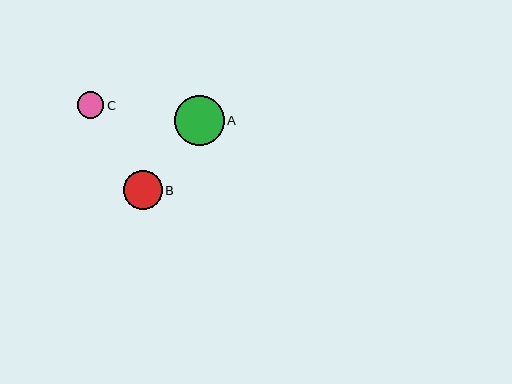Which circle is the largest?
Circle A is the largest with a size of approximately 50 pixels.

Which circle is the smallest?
Circle C is the smallest with a size of approximately 27 pixels.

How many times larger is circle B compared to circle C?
Circle B is approximately 1.5 times the size of circle C.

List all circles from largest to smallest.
From largest to smallest: A, B, C.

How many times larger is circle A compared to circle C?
Circle A is approximately 1.9 times the size of circle C.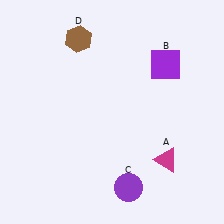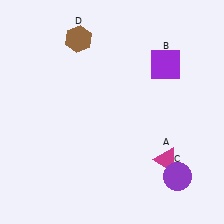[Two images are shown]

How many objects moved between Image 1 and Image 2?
1 object moved between the two images.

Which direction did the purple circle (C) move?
The purple circle (C) moved right.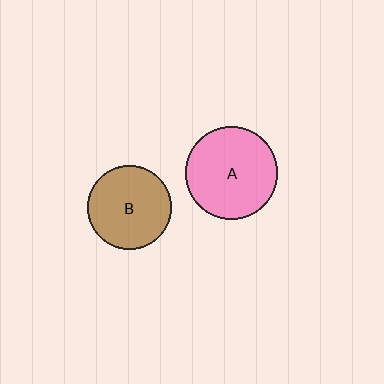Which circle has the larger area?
Circle A (pink).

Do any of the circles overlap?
No, none of the circles overlap.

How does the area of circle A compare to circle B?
Approximately 1.2 times.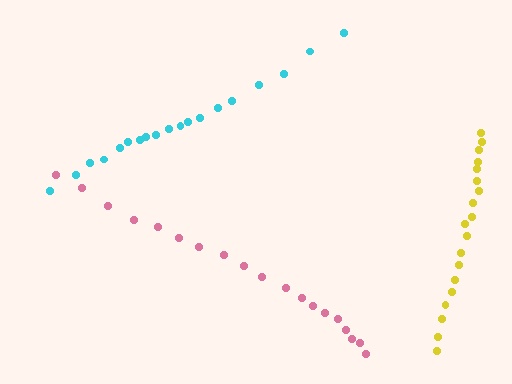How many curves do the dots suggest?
There are 3 distinct paths.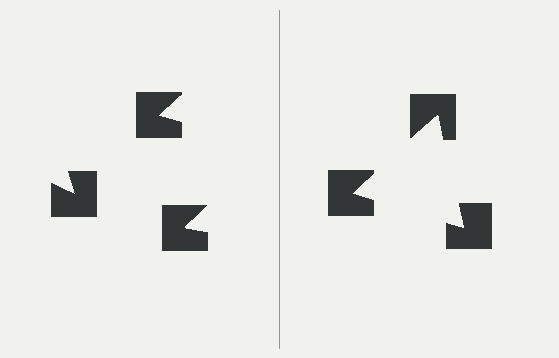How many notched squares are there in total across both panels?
6 — 3 on each side.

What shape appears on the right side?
An illusory triangle.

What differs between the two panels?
The notched squares are positioned identically on both sides; only the wedge orientations differ. On the right they align to a triangle; on the left they are misaligned.